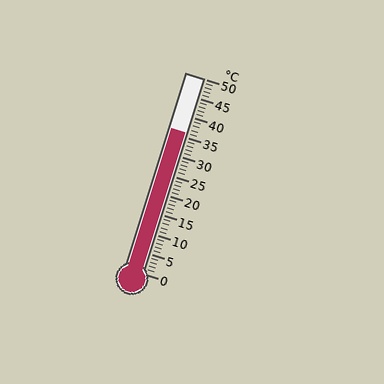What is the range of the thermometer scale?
The thermometer scale ranges from 0°C to 50°C.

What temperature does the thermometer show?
The thermometer shows approximately 36°C.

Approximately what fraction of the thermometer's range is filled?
The thermometer is filled to approximately 70% of its range.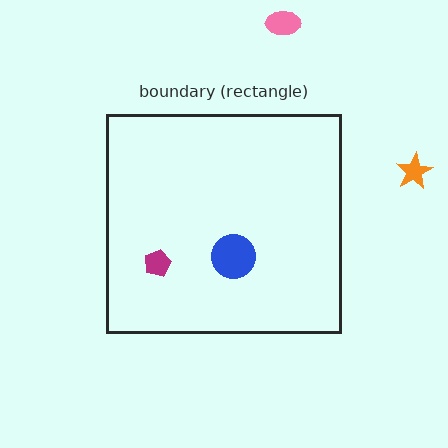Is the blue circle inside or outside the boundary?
Inside.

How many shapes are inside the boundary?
2 inside, 2 outside.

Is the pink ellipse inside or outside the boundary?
Outside.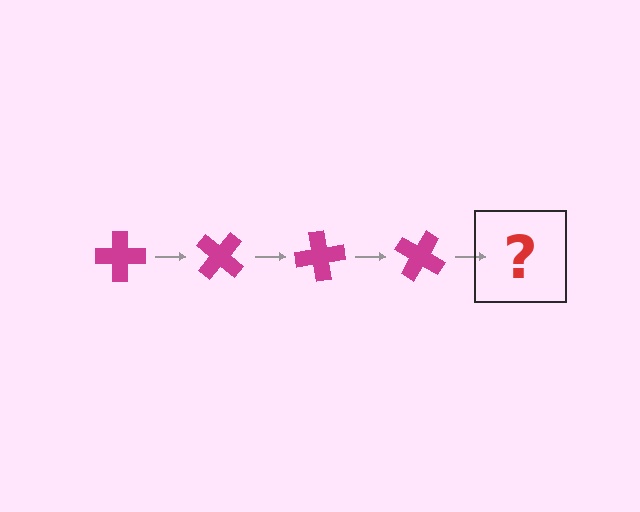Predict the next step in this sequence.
The next step is a magenta cross rotated 160 degrees.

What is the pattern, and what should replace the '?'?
The pattern is that the cross rotates 40 degrees each step. The '?' should be a magenta cross rotated 160 degrees.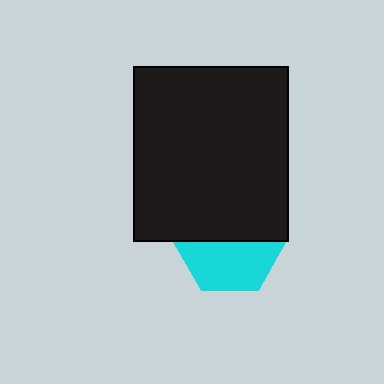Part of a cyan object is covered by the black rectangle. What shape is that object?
It is a hexagon.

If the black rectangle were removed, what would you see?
You would see the complete cyan hexagon.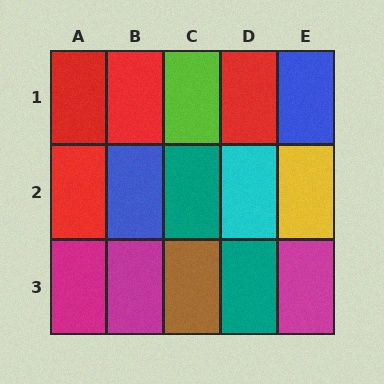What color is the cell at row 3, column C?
Brown.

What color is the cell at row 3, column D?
Teal.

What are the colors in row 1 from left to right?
Red, red, lime, red, blue.